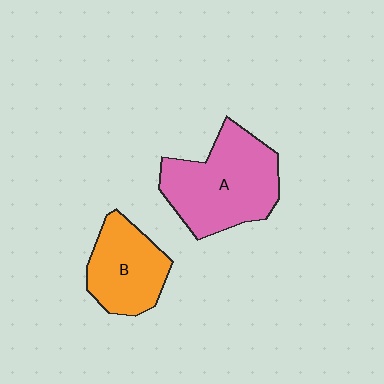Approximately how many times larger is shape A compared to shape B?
Approximately 1.5 times.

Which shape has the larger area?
Shape A (pink).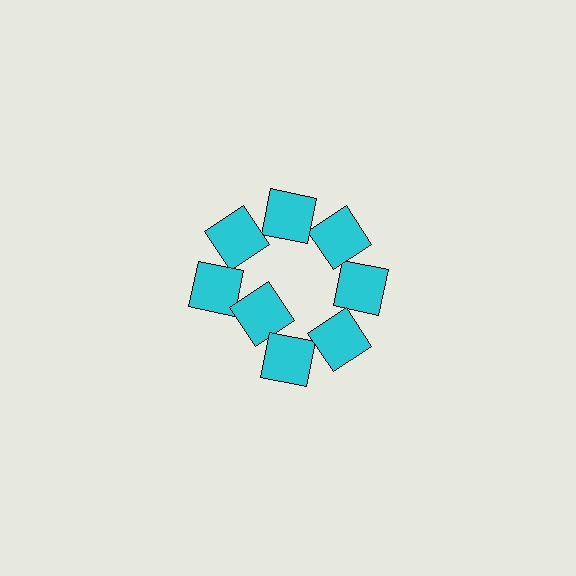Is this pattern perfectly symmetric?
No. The 8 cyan squares are arranged in a ring, but one element near the 8 o'clock position is pulled inward toward the center, breaking the 8-fold rotational symmetry.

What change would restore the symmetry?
The symmetry would be restored by moving it outward, back onto the ring so that all 8 squares sit at equal angles and equal distance from the center.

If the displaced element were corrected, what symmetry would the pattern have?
It would have 8-fold rotational symmetry — the pattern would map onto itself every 45 degrees.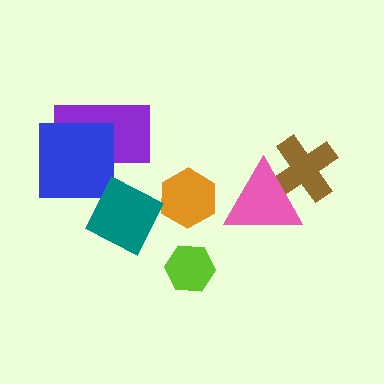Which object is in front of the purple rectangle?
The blue square is in front of the purple rectangle.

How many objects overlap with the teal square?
0 objects overlap with the teal square.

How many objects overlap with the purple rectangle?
1 object overlaps with the purple rectangle.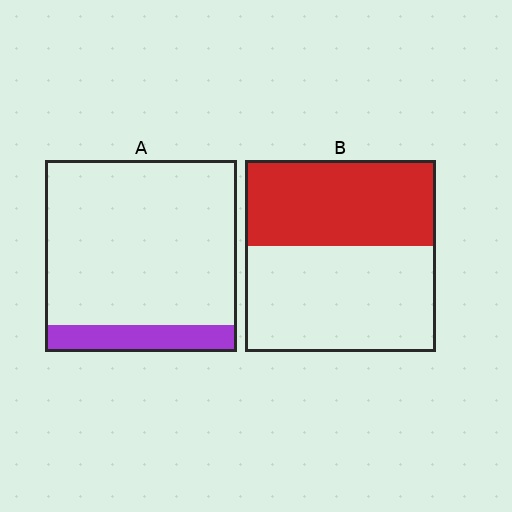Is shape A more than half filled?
No.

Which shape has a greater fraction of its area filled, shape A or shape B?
Shape B.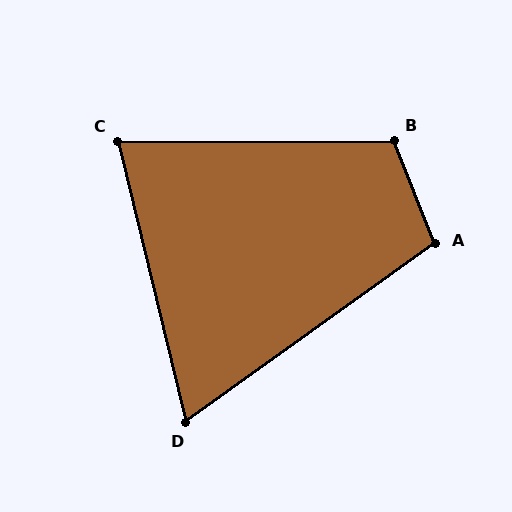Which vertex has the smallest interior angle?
D, at approximately 68 degrees.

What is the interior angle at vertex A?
Approximately 104 degrees (obtuse).